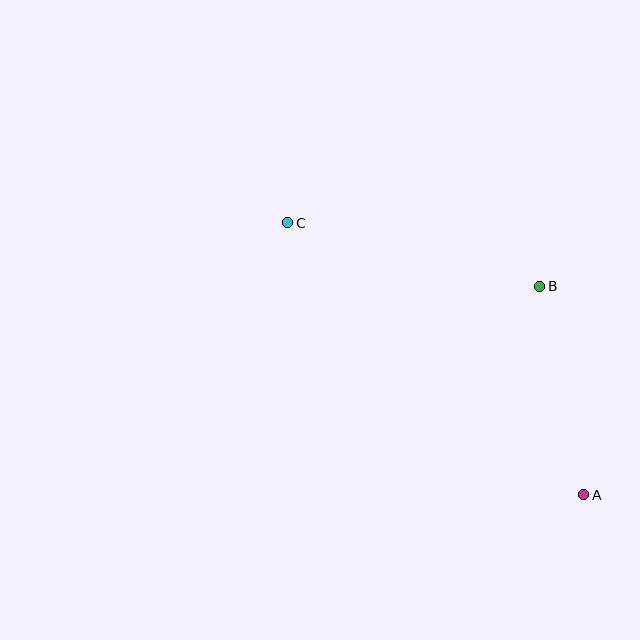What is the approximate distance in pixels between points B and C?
The distance between B and C is approximately 260 pixels.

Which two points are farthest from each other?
Points A and C are farthest from each other.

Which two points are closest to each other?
Points A and B are closest to each other.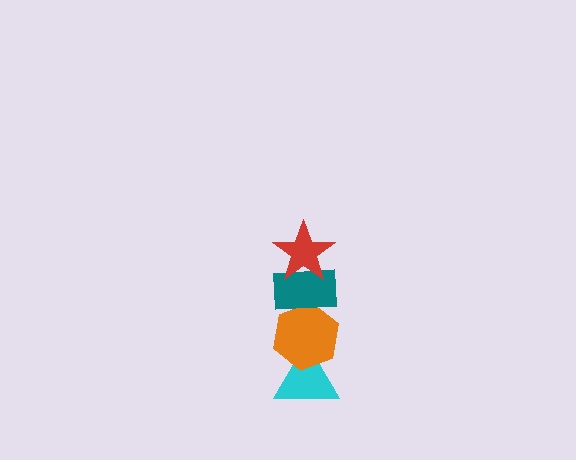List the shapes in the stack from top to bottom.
From top to bottom: the red star, the teal rectangle, the orange hexagon, the cyan triangle.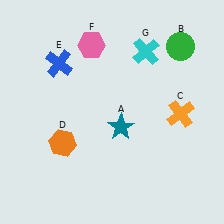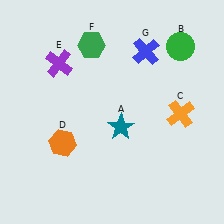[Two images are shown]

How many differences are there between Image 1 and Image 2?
There are 3 differences between the two images.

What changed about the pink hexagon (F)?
In Image 1, F is pink. In Image 2, it changed to green.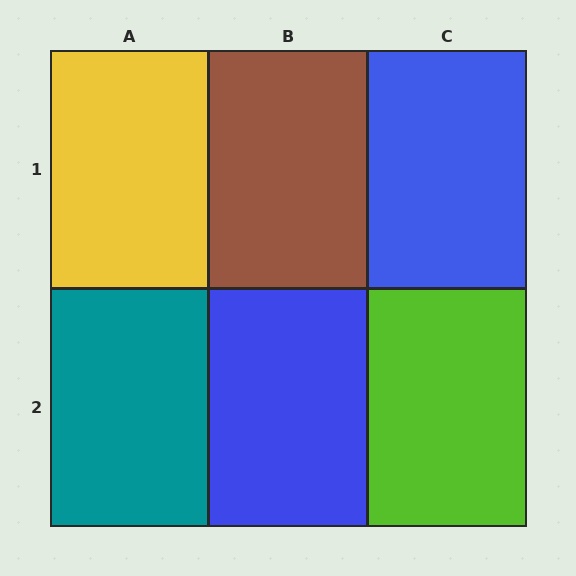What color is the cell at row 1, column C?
Blue.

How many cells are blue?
2 cells are blue.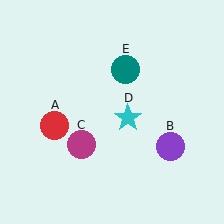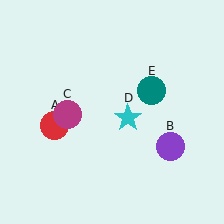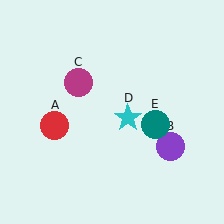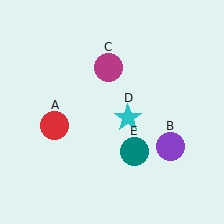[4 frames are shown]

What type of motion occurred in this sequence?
The magenta circle (object C), teal circle (object E) rotated clockwise around the center of the scene.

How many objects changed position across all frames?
2 objects changed position: magenta circle (object C), teal circle (object E).